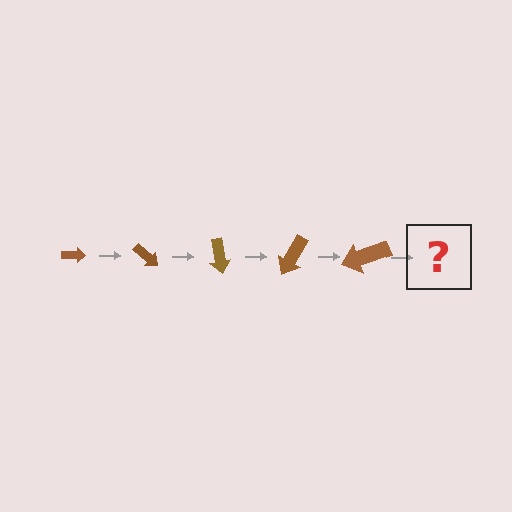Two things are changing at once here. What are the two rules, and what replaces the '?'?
The two rules are that the arrow grows larger each step and it rotates 40 degrees each step. The '?' should be an arrow, larger than the previous one and rotated 200 degrees from the start.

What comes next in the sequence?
The next element should be an arrow, larger than the previous one and rotated 200 degrees from the start.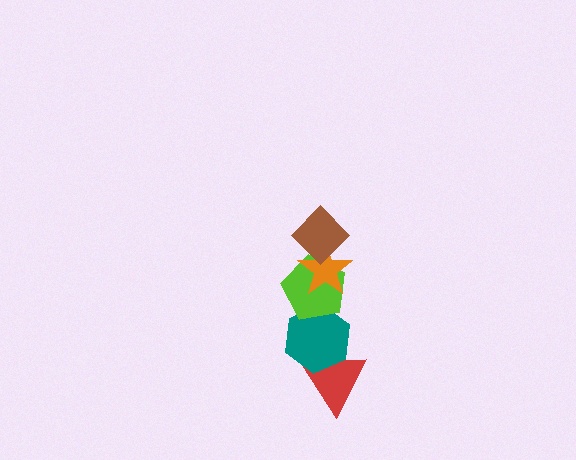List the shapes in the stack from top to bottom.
From top to bottom: the brown diamond, the orange star, the lime pentagon, the teal hexagon, the red triangle.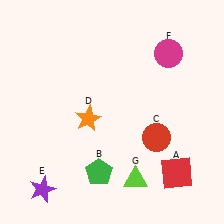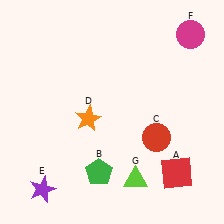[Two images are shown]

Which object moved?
The magenta circle (F) moved right.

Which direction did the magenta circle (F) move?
The magenta circle (F) moved right.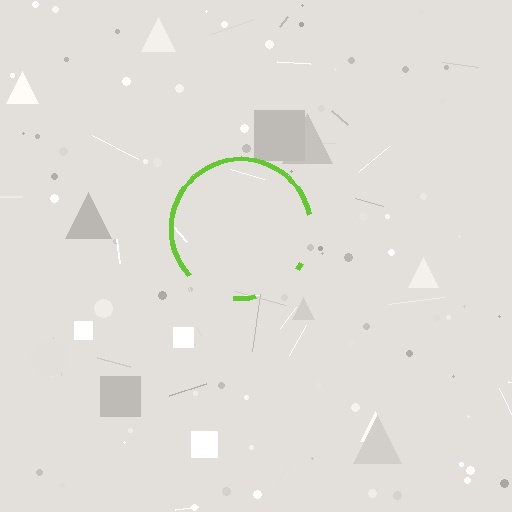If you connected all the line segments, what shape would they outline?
They would outline a circle.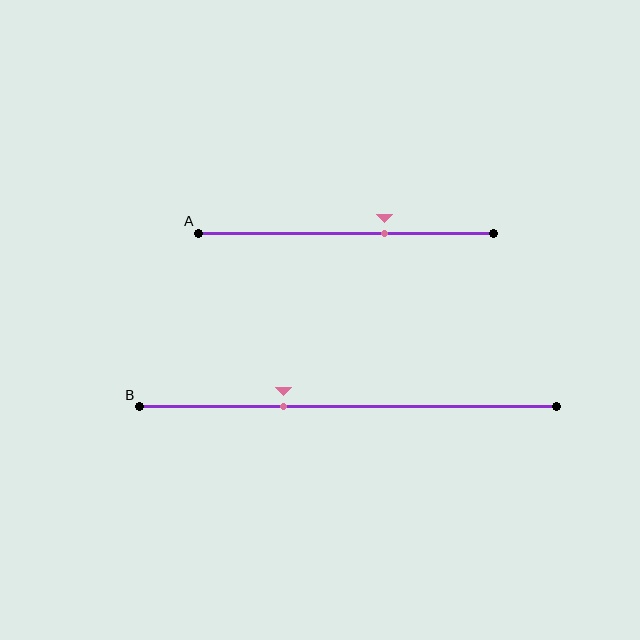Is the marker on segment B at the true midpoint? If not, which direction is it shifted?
No, the marker on segment B is shifted to the left by about 15% of the segment length.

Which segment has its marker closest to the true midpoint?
Segment A has its marker closest to the true midpoint.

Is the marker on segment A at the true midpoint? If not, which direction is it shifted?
No, the marker on segment A is shifted to the right by about 13% of the segment length.